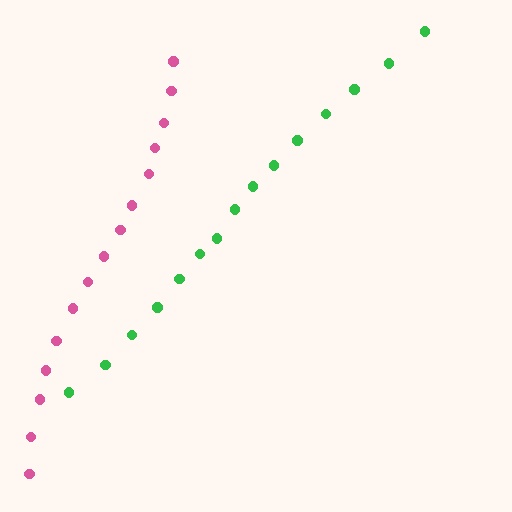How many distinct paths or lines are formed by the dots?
There are 2 distinct paths.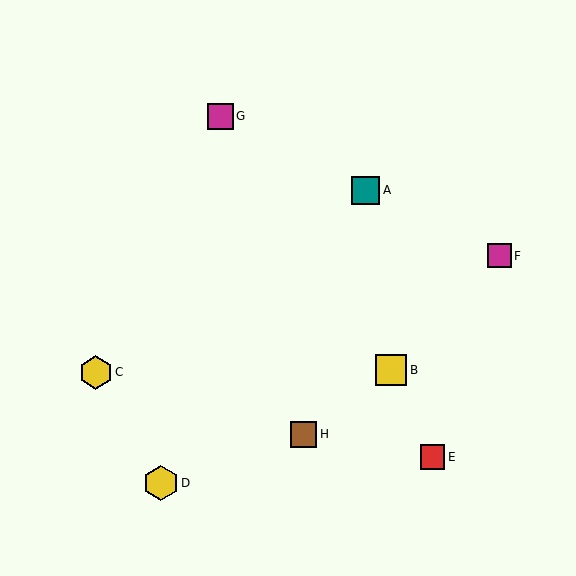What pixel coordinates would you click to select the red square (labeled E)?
Click at (432, 457) to select the red square E.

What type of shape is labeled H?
Shape H is a brown square.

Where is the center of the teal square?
The center of the teal square is at (365, 190).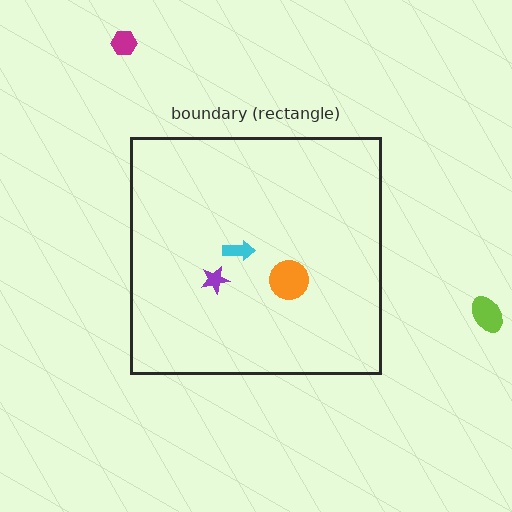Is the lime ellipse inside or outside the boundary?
Outside.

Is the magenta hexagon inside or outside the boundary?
Outside.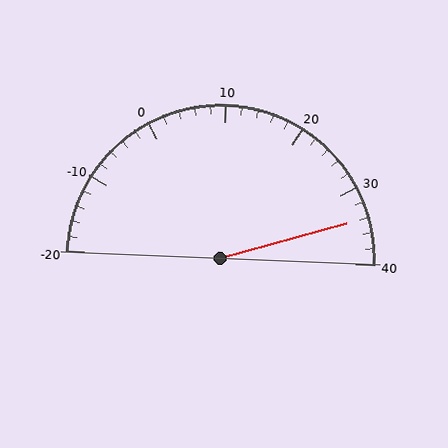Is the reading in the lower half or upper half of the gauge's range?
The reading is in the upper half of the range (-20 to 40).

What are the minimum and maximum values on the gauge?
The gauge ranges from -20 to 40.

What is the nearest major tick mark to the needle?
The nearest major tick mark is 30.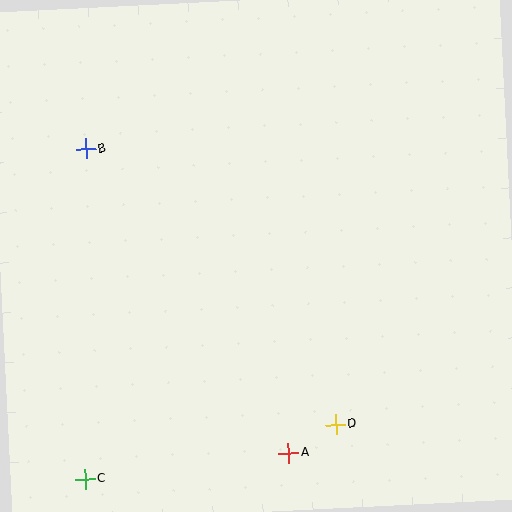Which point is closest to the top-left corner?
Point B is closest to the top-left corner.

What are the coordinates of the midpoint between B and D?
The midpoint between B and D is at (211, 287).